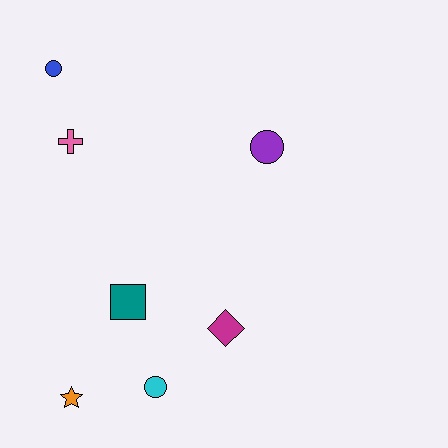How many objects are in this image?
There are 7 objects.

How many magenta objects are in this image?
There is 1 magenta object.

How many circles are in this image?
There are 3 circles.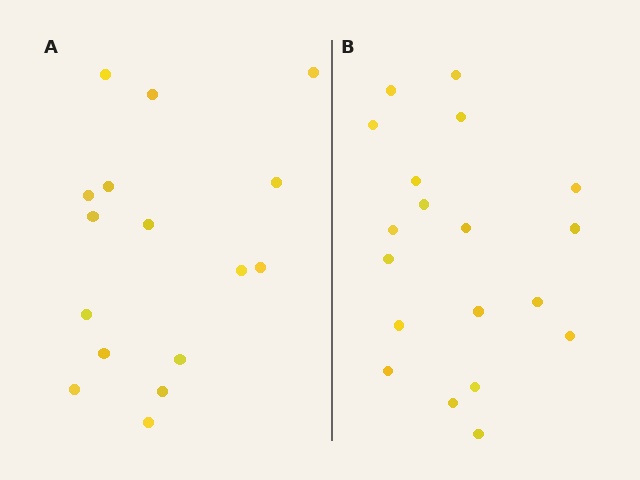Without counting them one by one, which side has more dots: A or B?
Region B (the right region) has more dots.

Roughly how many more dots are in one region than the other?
Region B has just a few more — roughly 2 or 3 more dots than region A.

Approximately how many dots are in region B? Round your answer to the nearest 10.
About 20 dots. (The exact count is 19, which rounds to 20.)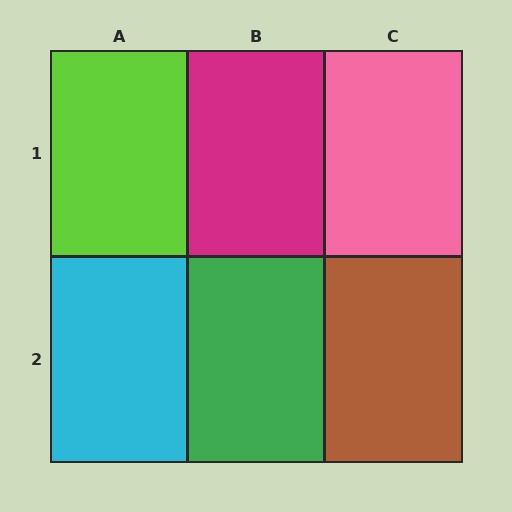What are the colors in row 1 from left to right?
Lime, magenta, pink.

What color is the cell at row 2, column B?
Green.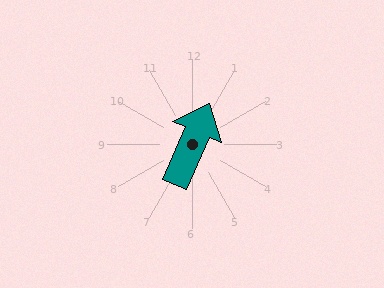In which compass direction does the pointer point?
Northeast.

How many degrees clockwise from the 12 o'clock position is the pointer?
Approximately 23 degrees.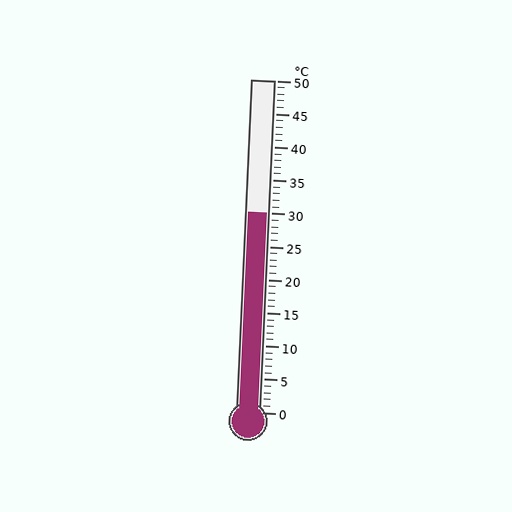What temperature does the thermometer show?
The thermometer shows approximately 30°C.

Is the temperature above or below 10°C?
The temperature is above 10°C.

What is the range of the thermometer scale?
The thermometer scale ranges from 0°C to 50°C.